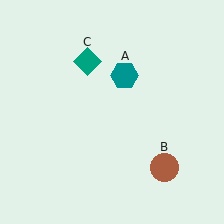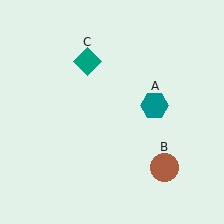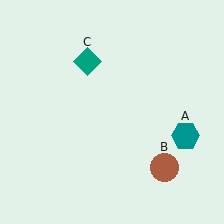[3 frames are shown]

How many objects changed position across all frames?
1 object changed position: teal hexagon (object A).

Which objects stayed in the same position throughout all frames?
Brown circle (object B) and teal diamond (object C) remained stationary.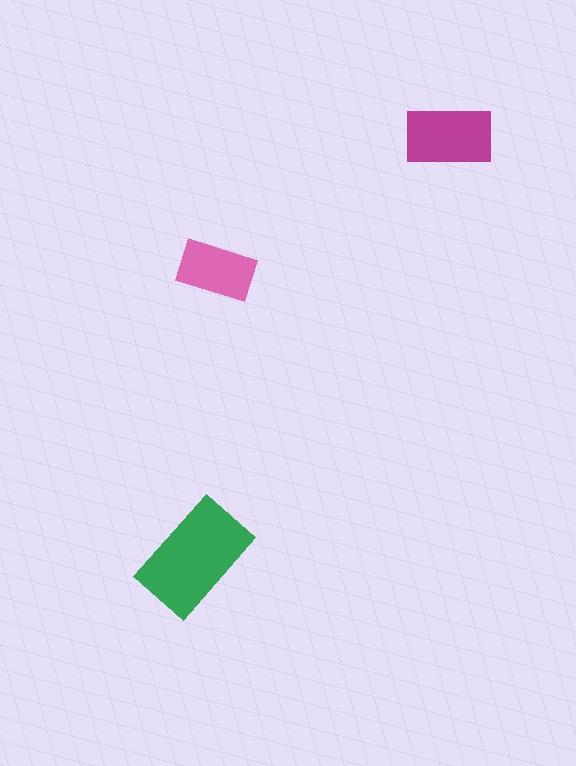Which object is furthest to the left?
The green rectangle is leftmost.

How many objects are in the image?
There are 3 objects in the image.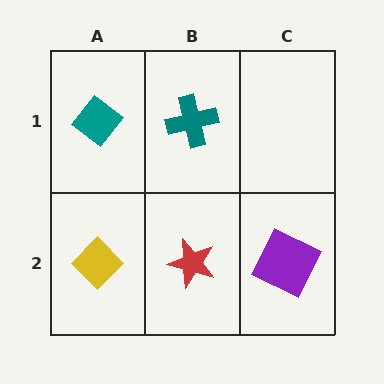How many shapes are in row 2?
3 shapes.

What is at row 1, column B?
A teal cross.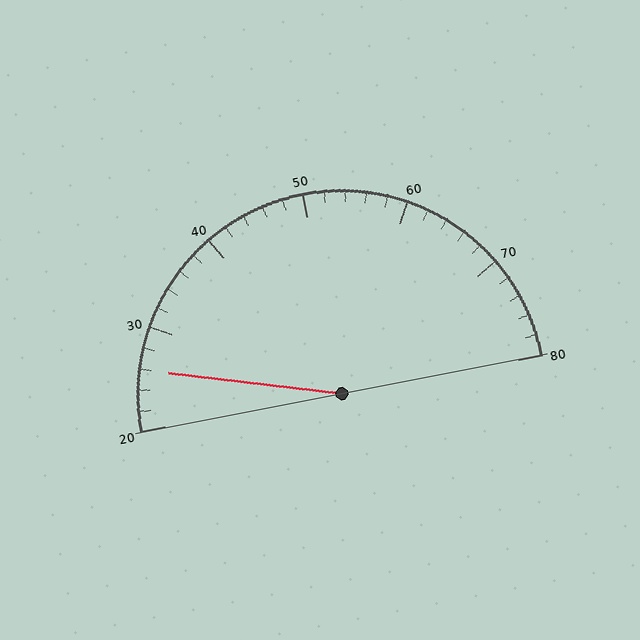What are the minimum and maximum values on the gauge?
The gauge ranges from 20 to 80.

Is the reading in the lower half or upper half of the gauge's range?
The reading is in the lower half of the range (20 to 80).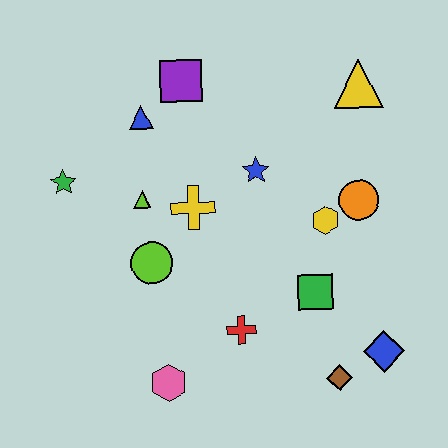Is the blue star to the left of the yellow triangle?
Yes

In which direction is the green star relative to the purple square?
The green star is to the left of the purple square.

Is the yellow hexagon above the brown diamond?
Yes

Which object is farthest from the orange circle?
The green star is farthest from the orange circle.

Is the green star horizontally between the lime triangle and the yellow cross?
No